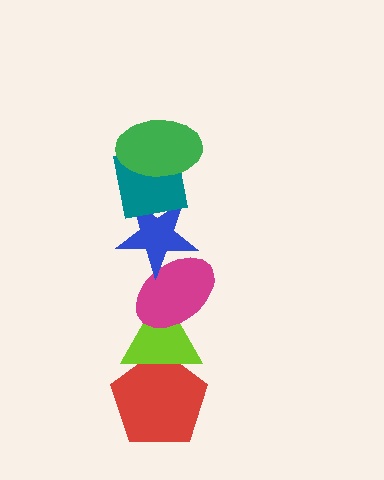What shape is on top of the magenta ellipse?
The blue star is on top of the magenta ellipse.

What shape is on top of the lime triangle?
The magenta ellipse is on top of the lime triangle.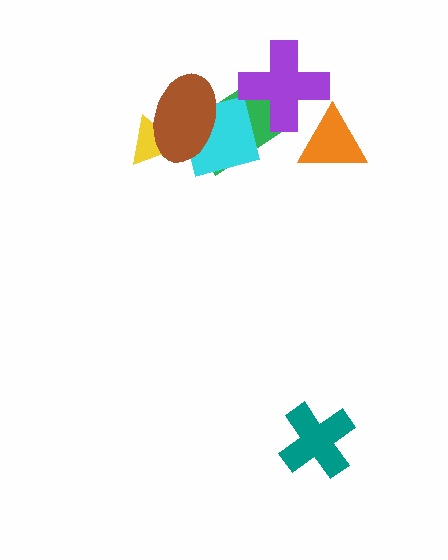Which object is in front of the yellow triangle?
The brown ellipse is in front of the yellow triangle.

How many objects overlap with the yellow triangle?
1 object overlaps with the yellow triangle.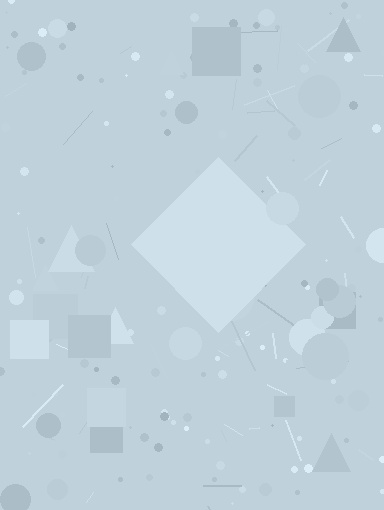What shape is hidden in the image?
A diamond is hidden in the image.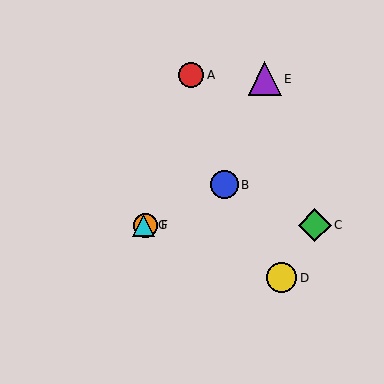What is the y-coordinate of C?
Object C is at y≈225.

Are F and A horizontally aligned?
No, F is at y≈225 and A is at y≈75.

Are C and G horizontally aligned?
Yes, both are at y≈225.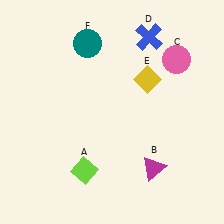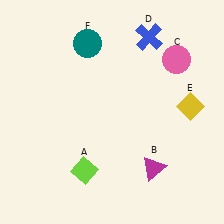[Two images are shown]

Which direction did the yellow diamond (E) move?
The yellow diamond (E) moved right.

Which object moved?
The yellow diamond (E) moved right.